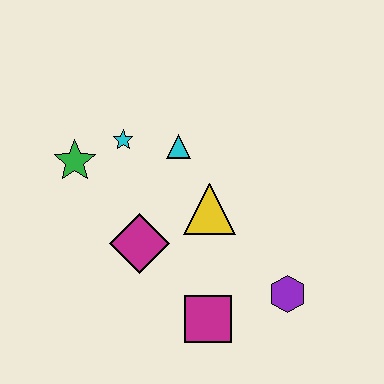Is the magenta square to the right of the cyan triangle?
Yes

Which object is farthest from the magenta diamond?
The purple hexagon is farthest from the magenta diamond.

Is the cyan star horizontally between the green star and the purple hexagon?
Yes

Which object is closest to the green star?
The cyan star is closest to the green star.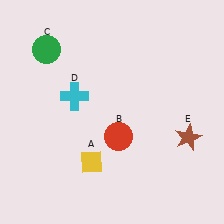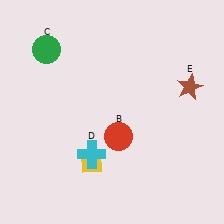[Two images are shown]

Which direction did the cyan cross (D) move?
The cyan cross (D) moved down.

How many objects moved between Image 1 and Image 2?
2 objects moved between the two images.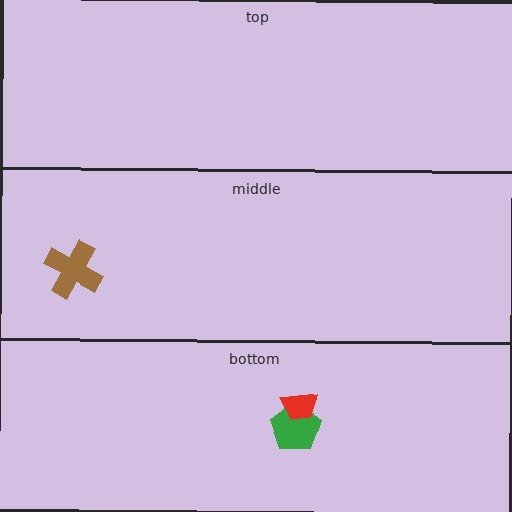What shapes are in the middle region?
The brown cross.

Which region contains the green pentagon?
The bottom region.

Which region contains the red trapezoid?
The bottom region.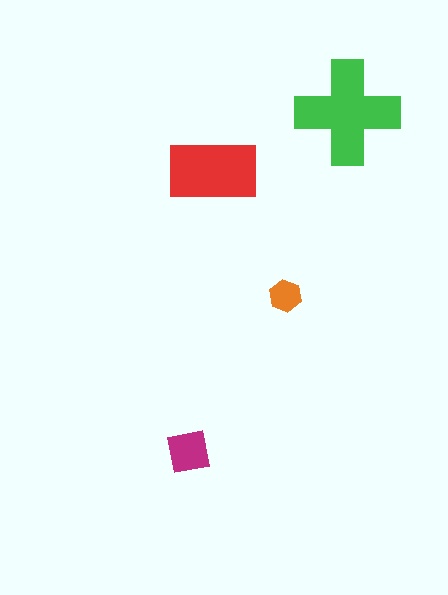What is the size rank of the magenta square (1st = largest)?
3rd.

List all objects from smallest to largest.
The orange hexagon, the magenta square, the red rectangle, the green cross.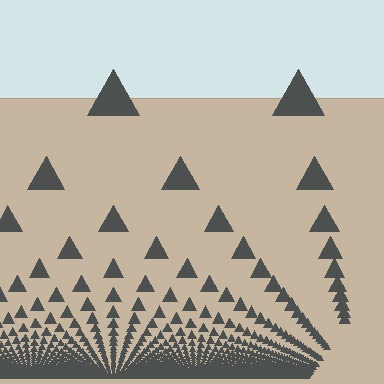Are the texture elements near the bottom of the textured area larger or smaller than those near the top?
Smaller. The gradient is inverted — elements near the bottom are smaller and denser.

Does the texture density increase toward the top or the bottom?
Density increases toward the bottom.